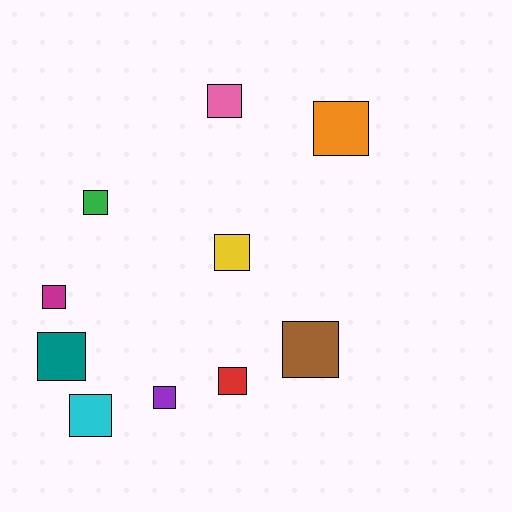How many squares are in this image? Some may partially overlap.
There are 10 squares.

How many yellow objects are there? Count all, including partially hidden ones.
There is 1 yellow object.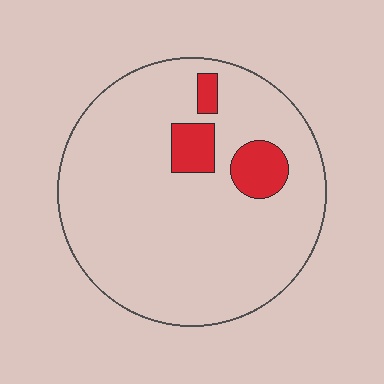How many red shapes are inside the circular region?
3.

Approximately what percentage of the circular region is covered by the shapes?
Approximately 10%.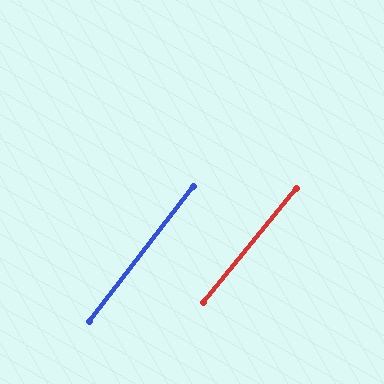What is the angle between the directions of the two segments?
Approximately 1 degree.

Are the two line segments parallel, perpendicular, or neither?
Parallel — their directions differ by only 1.5°.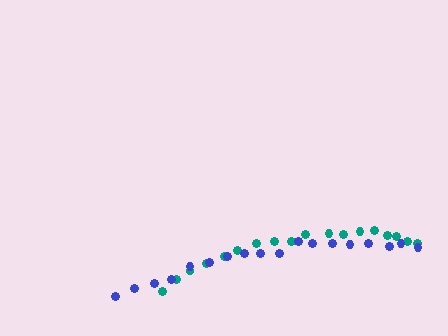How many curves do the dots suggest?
There are 2 distinct paths.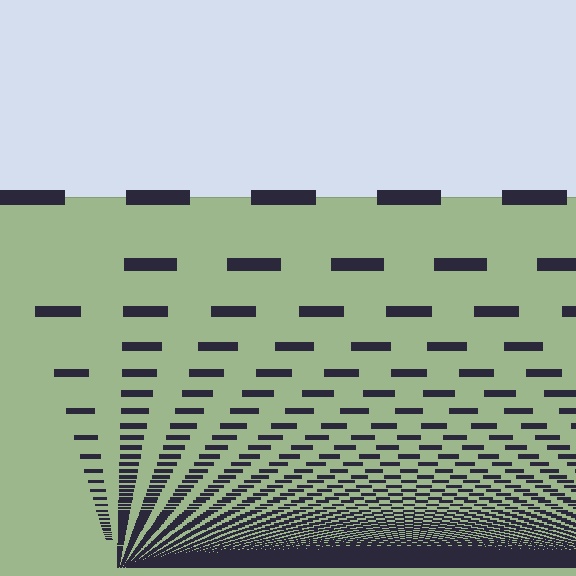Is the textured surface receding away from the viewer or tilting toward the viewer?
The surface appears to tilt toward the viewer. Texture elements get larger and sparser toward the top.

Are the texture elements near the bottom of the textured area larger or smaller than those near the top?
Smaller. The gradient is inverted — elements near the bottom are smaller and denser.